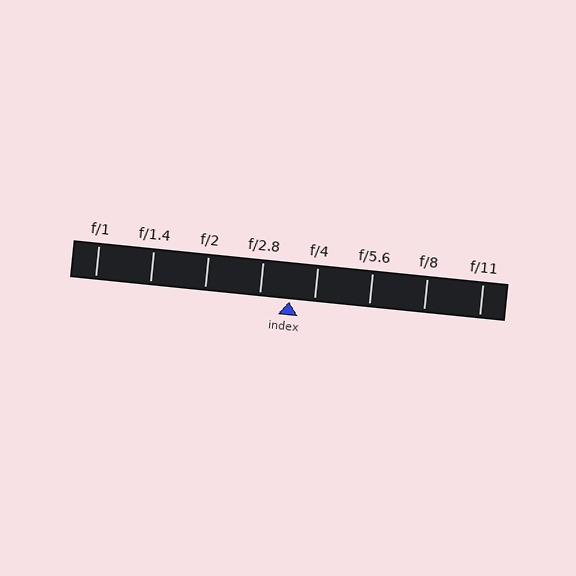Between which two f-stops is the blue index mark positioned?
The index mark is between f/2.8 and f/4.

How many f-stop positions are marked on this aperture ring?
There are 8 f-stop positions marked.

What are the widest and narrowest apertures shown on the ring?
The widest aperture shown is f/1 and the narrowest is f/11.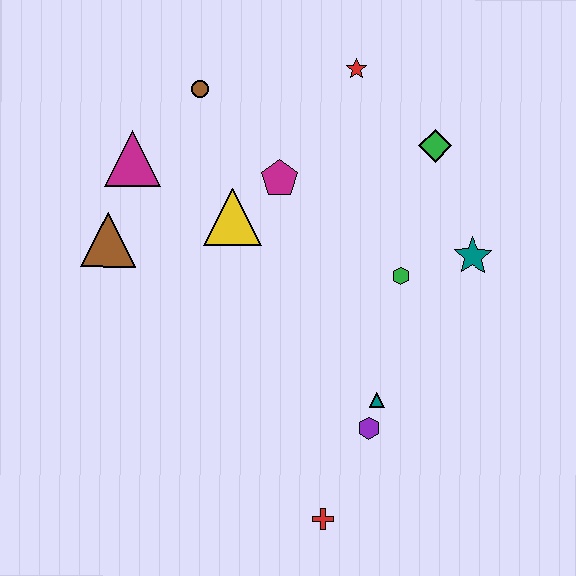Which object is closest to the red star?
The green diamond is closest to the red star.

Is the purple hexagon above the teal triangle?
No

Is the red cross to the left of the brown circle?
No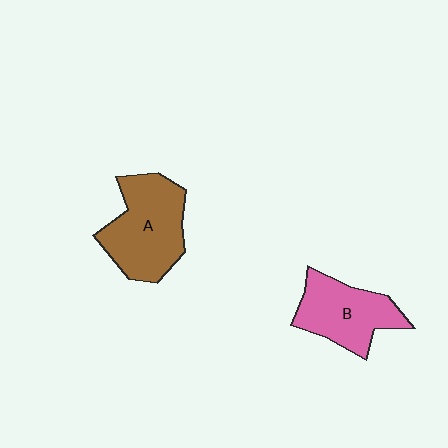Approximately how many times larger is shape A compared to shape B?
Approximately 1.2 times.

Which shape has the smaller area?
Shape B (pink).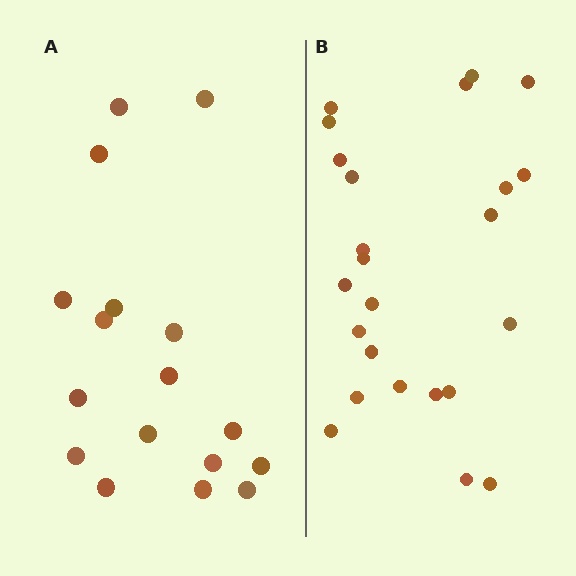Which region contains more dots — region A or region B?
Region B (the right region) has more dots.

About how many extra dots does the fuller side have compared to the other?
Region B has roughly 8 or so more dots than region A.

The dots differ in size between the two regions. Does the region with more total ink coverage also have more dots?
No. Region A has more total ink coverage because its dots are larger, but region B actually contains more individual dots. Total area can be misleading — the number of items is what matters here.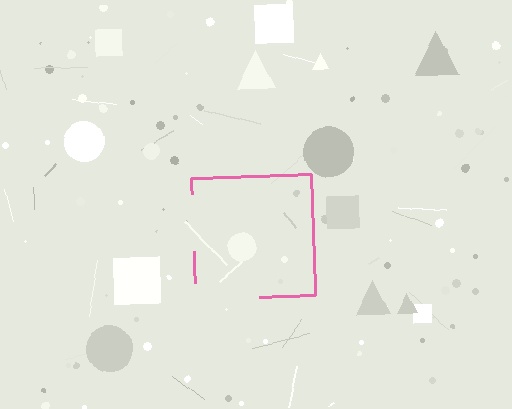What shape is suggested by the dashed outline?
The dashed outline suggests a square.